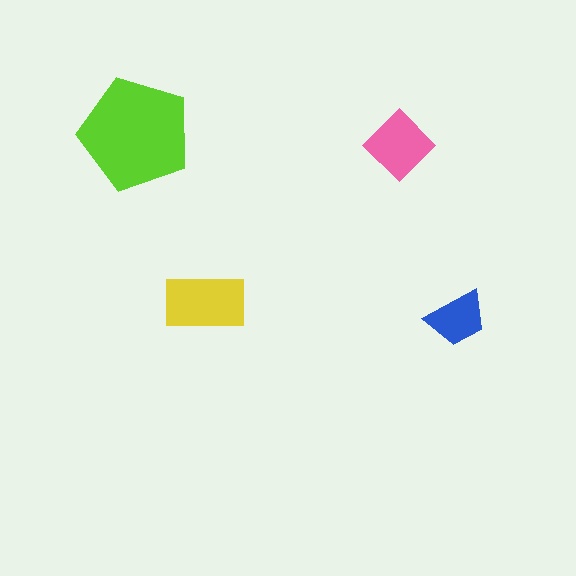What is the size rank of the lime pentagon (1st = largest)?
1st.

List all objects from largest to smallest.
The lime pentagon, the yellow rectangle, the pink diamond, the blue trapezoid.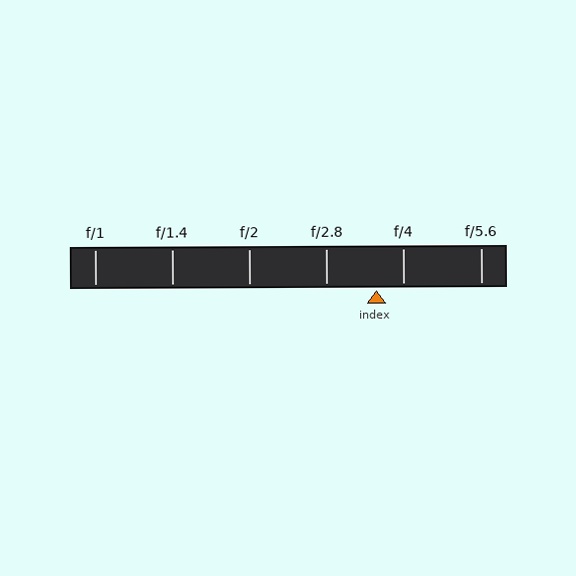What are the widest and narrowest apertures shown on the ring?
The widest aperture shown is f/1 and the narrowest is f/5.6.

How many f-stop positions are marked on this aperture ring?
There are 6 f-stop positions marked.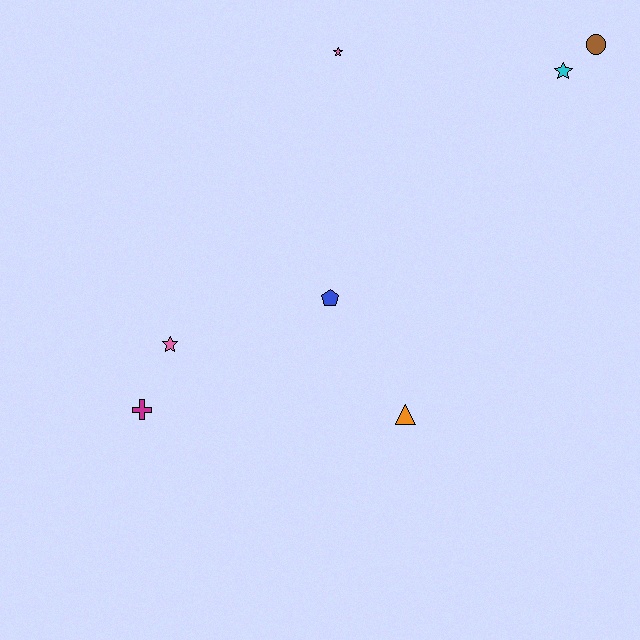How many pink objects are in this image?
There are 2 pink objects.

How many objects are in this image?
There are 7 objects.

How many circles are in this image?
There is 1 circle.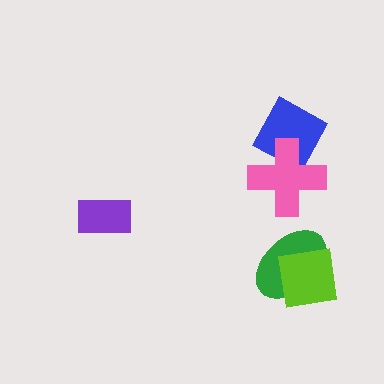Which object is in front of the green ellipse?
The lime square is in front of the green ellipse.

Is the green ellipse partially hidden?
Yes, it is partially covered by another shape.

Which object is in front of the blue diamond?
The pink cross is in front of the blue diamond.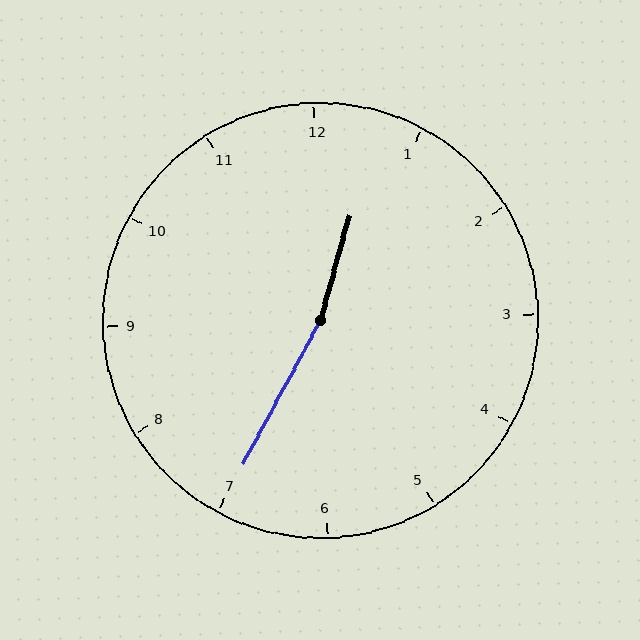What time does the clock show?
12:35.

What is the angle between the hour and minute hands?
Approximately 168 degrees.